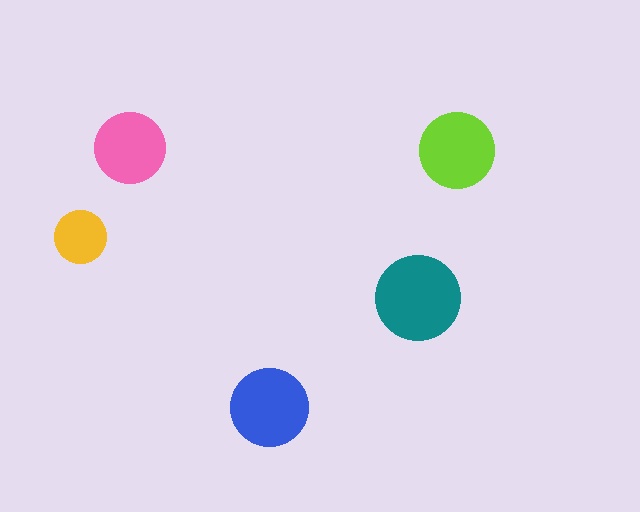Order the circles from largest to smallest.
the teal one, the blue one, the lime one, the pink one, the yellow one.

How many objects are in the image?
There are 5 objects in the image.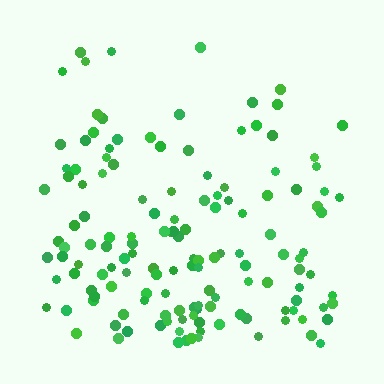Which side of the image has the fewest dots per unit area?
The top.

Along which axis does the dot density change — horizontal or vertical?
Vertical.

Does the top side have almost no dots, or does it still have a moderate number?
Still a moderate number, just noticeably fewer than the bottom.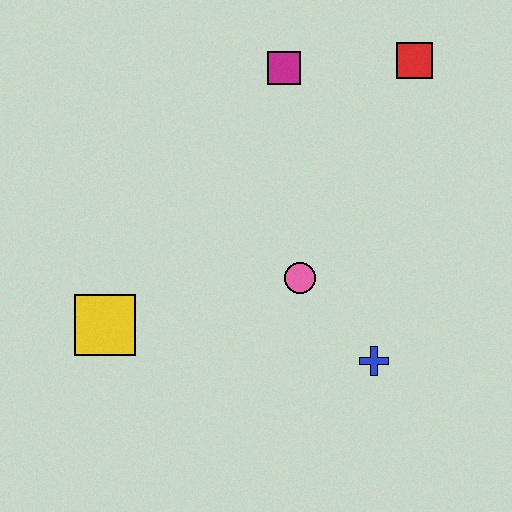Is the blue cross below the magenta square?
Yes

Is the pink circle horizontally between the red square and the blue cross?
No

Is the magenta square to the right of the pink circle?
No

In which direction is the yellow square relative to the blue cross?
The yellow square is to the left of the blue cross.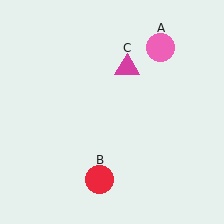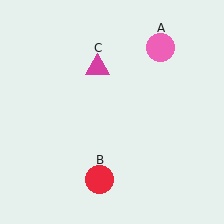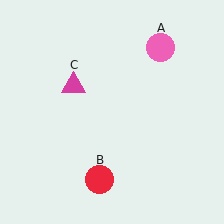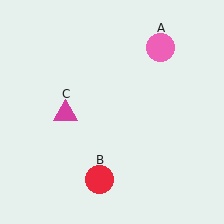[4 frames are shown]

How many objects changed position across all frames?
1 object changed position: magenta triangle (object C).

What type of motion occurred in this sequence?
The magenta triangle (object C) rotated counterclockwise around the center of the scene.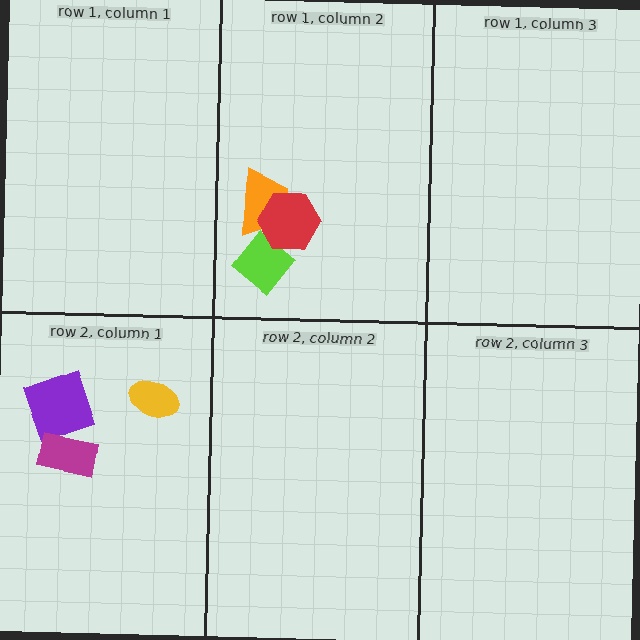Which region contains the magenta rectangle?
The row 2, column 1 region.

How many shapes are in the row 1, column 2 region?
3.